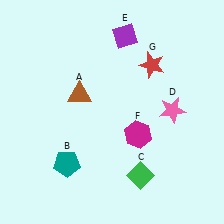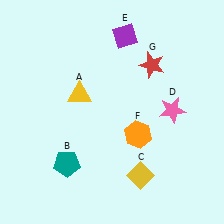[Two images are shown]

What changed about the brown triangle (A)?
In Image 1, A is brown. In Image 2, it changed to yellow.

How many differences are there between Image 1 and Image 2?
There are 3 differences between the two images.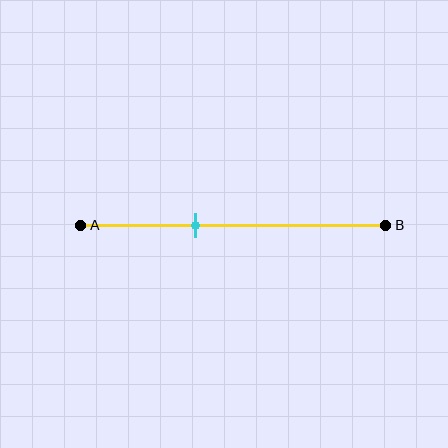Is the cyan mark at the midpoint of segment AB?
No, the mark is at about 35% from A, not at the 50% midpoint.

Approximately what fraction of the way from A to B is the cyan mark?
The cyan mark is approximately 35% of the way from A to B.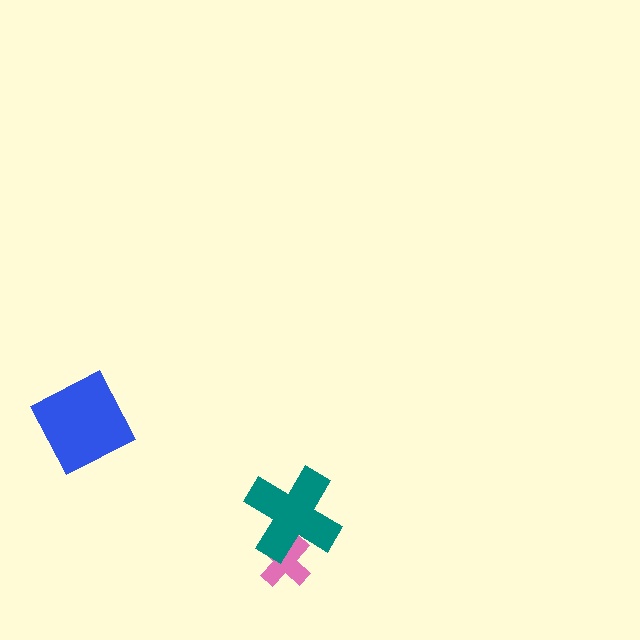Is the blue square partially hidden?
No, no other shape covers it.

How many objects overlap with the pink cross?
1 object overlaps with the pink cross.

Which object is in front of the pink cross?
The teal cross is in front of the pink cross.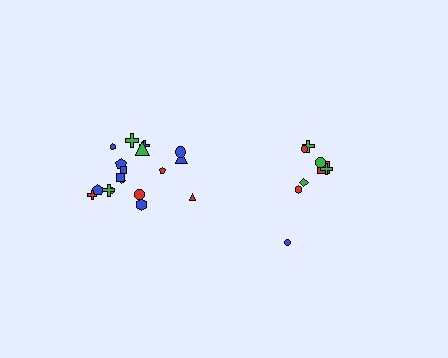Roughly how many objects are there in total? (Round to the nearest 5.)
Roughly 25 objects in total.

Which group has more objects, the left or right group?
The left group.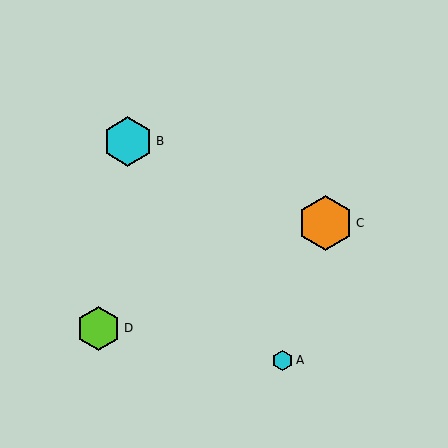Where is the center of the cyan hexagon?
The center of the cyan hexagon is at (128, 141).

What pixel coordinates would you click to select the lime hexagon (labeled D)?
Click at (99, 328) to select the lime hexagon D.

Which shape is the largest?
The orange hexagon (labeled C) is the largest.